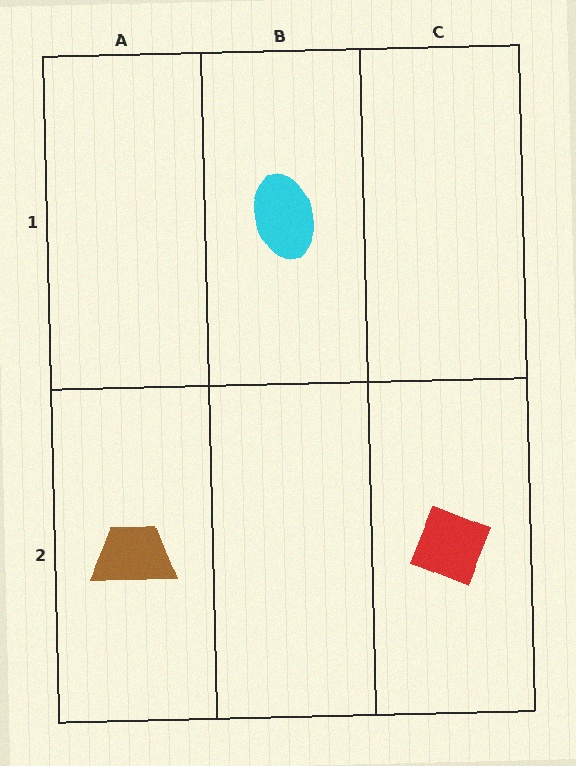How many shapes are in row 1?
1 shape.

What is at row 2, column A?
A brown trapezoid.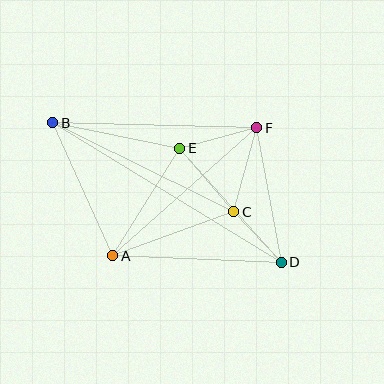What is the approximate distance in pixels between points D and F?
The distance between D and F is approximately 137 pixels.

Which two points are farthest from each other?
Points B and D are farthest from each other.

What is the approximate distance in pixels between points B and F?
The distance between B and F is approximately 204 pixels.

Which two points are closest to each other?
Points C and D are closest to each other.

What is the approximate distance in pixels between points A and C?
The distance between A and C is approximately 129 pixels.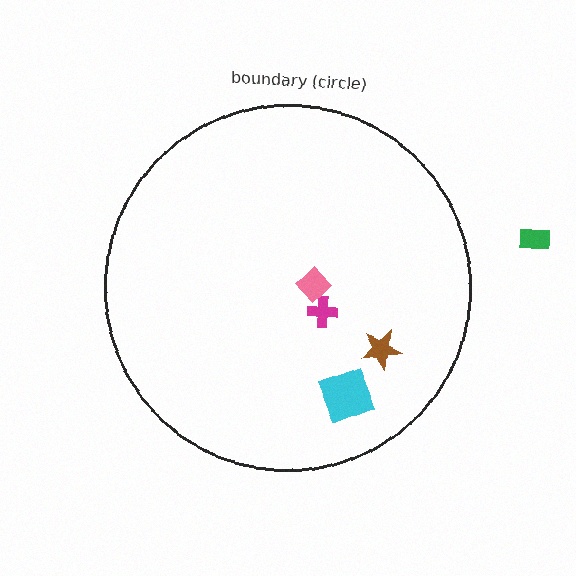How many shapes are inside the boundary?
4 inside, 1 outside.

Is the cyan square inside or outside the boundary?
Inside.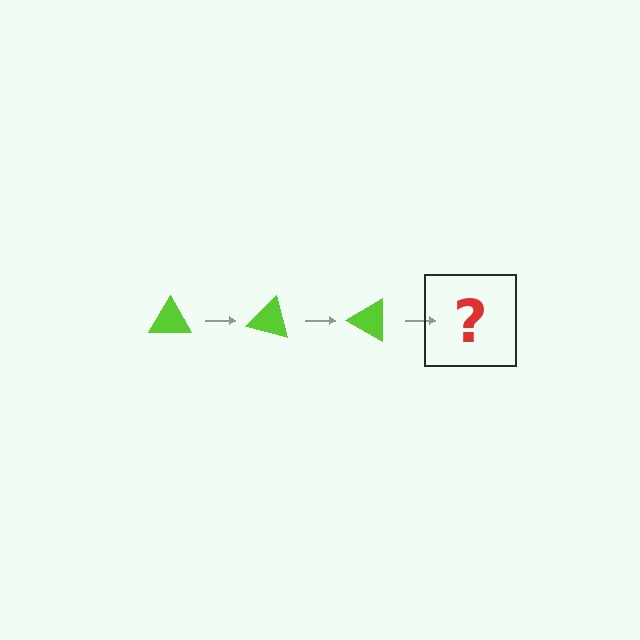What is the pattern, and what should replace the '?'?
The pattern is that the triangle rotates 15 degrees each step. The '?' should be a lime triangle rotated 45 degrees.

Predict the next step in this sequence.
The next step is a lime triangle rotated 45 degrees.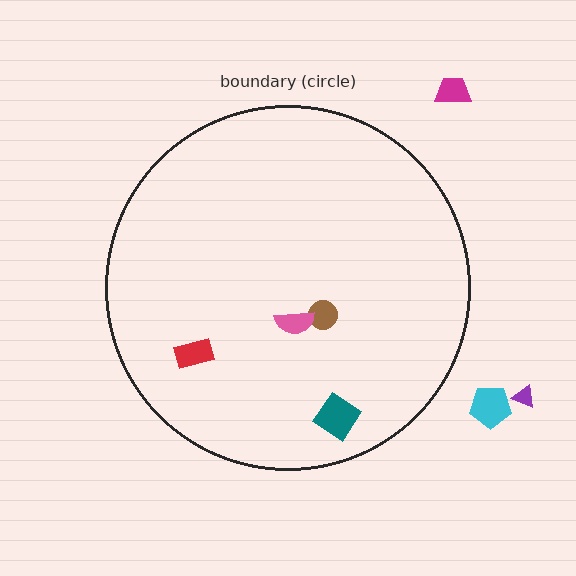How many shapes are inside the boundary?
4 inside, 3 outside.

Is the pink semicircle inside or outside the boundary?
Inside.